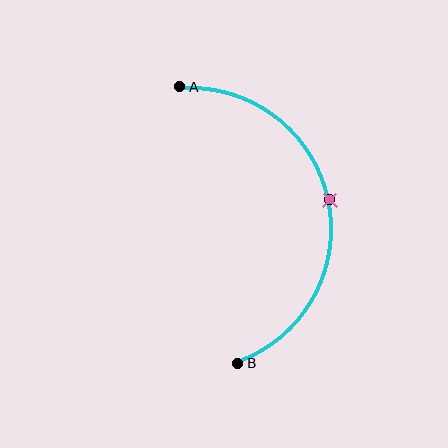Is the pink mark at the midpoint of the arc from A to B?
Yes. The pink mark lies on the arc at equal arc-length from both A and B — it is the arc midpoint.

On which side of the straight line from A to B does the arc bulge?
The arc bulges to the right of the straight line connecting A and B.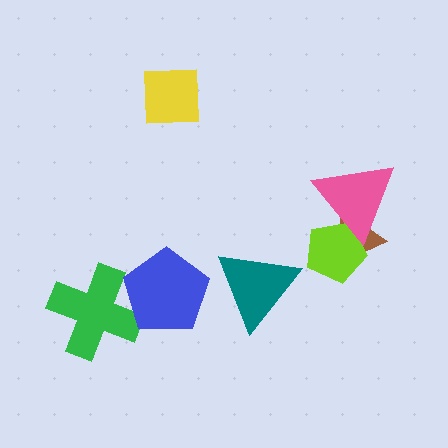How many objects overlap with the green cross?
1 object overlaps with the green cross.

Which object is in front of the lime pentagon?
The pink triangle is in front of the lime pentagon.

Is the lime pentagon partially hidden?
Yes, it is partially covered by another shape.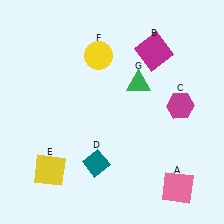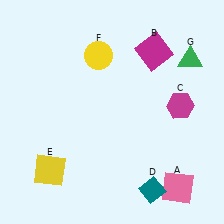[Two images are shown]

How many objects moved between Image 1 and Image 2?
2 objects moved between the two images.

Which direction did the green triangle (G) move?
The green triangle (G) moved right.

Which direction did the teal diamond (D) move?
The teal diamond (D) moved right.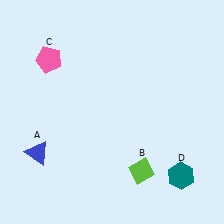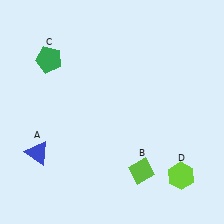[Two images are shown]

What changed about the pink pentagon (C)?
In Image 1, C is pink. In Image 2, it changed to green.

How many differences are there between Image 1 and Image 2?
There are 2 differences between the two images.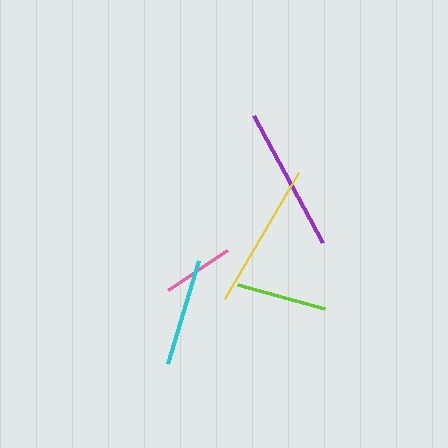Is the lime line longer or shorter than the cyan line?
The cyan line is longer than the lime line.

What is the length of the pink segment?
The pink segment is approximately 71 pixels long.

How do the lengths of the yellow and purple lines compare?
The yellow and purple lines are approximately the same length.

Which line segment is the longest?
The yellow line is the longest at approximately 146 pixels.